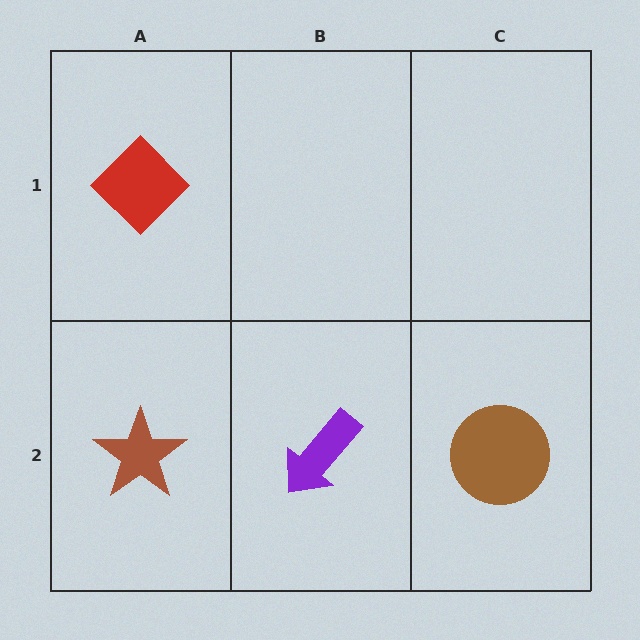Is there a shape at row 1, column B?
No, that cell is empty.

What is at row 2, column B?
A purple arrow.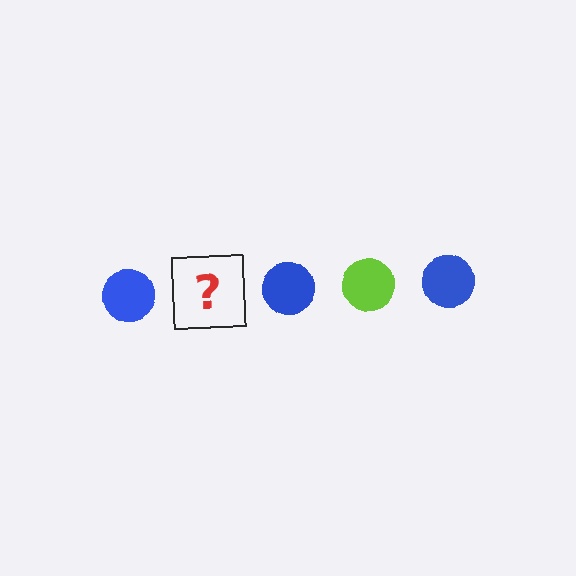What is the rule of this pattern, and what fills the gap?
The rule is that the pattern cycles through blue, lime circles. The gap should be filled with a lime circle.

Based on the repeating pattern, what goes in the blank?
The blank should be a lime circle.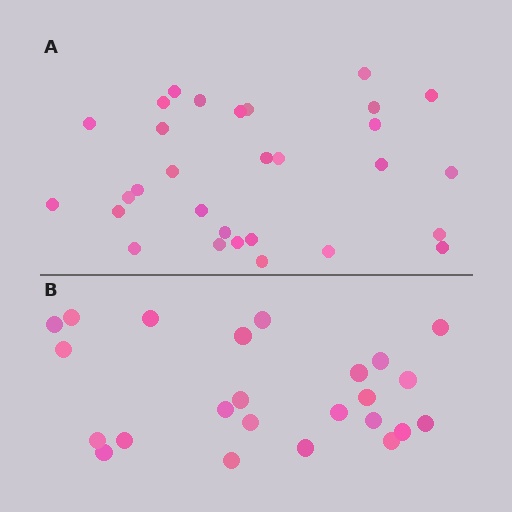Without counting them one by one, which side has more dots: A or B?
Region A (the top region) has more dots.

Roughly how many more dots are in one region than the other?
Region A has about 6 more dots than region B.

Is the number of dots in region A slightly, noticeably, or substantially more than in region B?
Region A has noticeably more, but not dramatically so. The ratio is roughly 1.2 to 1.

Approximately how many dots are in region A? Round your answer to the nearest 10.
About 30 dots.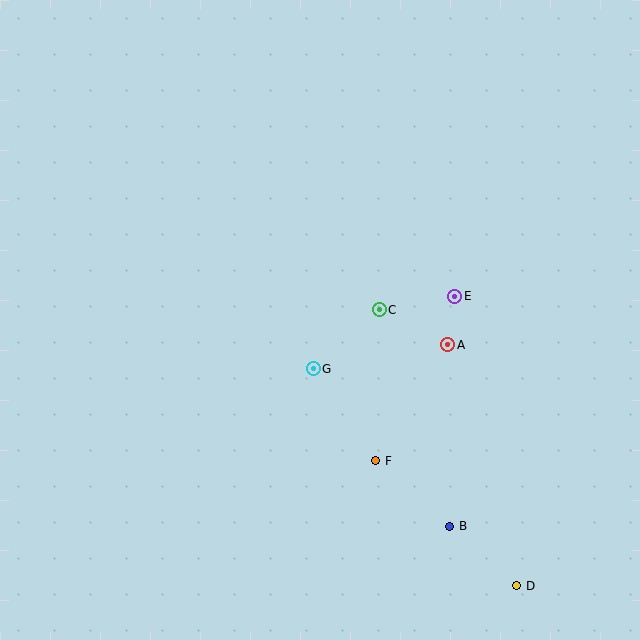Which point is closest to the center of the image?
Point G at (313, 369) is closest to the center.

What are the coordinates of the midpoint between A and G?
The midpoint between A and G is at (380, 357).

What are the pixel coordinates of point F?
Point F is at (376, 461).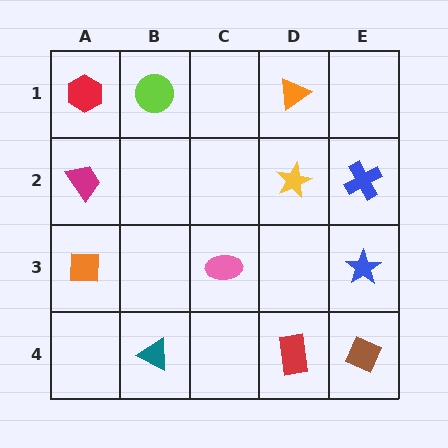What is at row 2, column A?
A magenta trapezoid.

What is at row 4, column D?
A red rectangle.